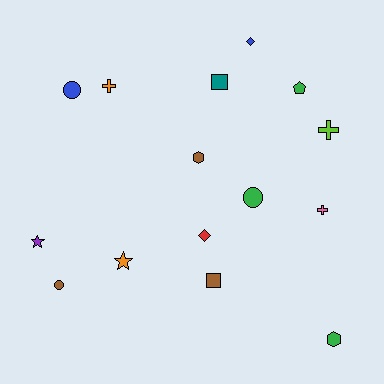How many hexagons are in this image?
There are 2 hexagons.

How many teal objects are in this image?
There is 1 teal object.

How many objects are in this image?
There are 15 objects.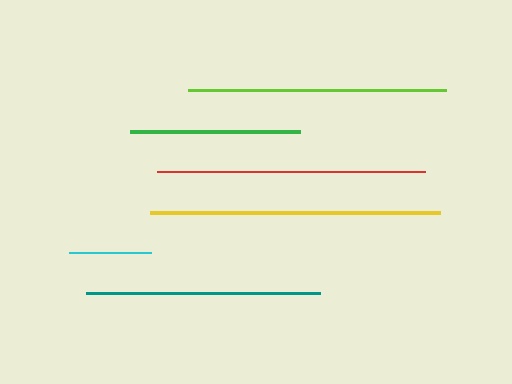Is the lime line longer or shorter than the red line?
The red line is longer than the lime line.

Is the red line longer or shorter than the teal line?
The red line is longer than the teal line.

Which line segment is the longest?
The yellow line is the longest at approximately 289 pixels.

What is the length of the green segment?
The green segment is approximately 170 pixels long.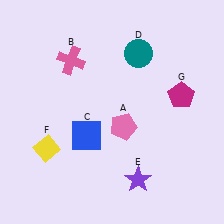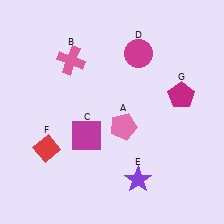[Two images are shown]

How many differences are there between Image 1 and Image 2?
There are 3 differences between the two images.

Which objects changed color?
C changed from blue to magenta. D changed from teal to magenta. F changed from yellow to red.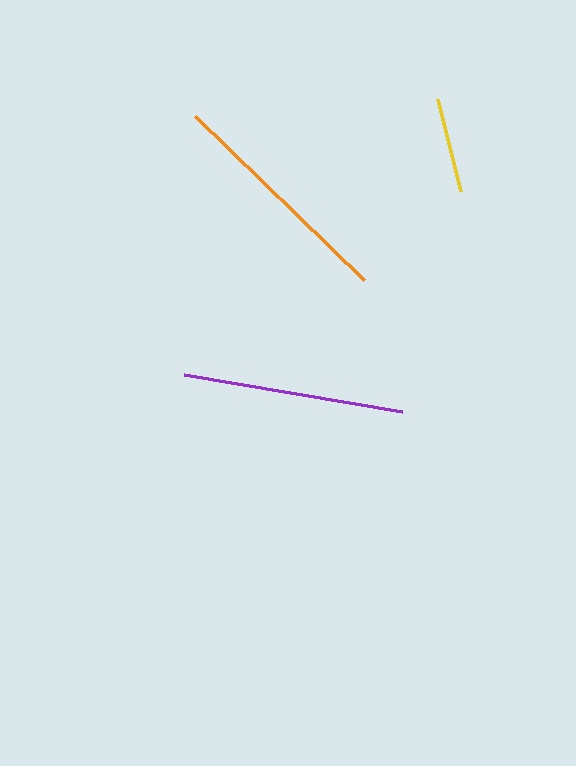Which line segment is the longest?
The orange line is the longest at approximately 236 pixels.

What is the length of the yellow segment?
The yellow segment is approximately 95 pixels long.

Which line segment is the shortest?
The yellow line is the shortest at approximately 95 pixels.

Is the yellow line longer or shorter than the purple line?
The purple line is longer than the yellow line.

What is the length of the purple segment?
The purple segment is approximately 221 pixels long.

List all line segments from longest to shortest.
From longest to shortest: orange, purple, yellow.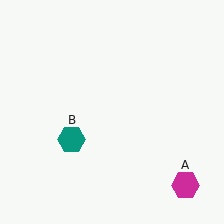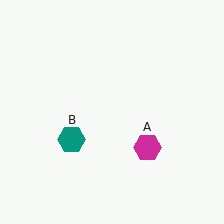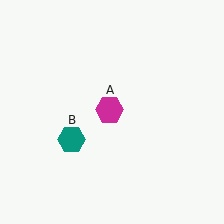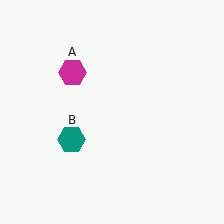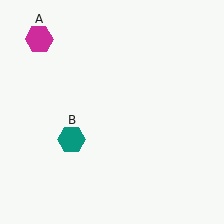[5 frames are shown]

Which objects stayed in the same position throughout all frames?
Teal hexagon (object B) remained stationary.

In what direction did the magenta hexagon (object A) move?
The magenta hexagon (object A) moved up and to the left.